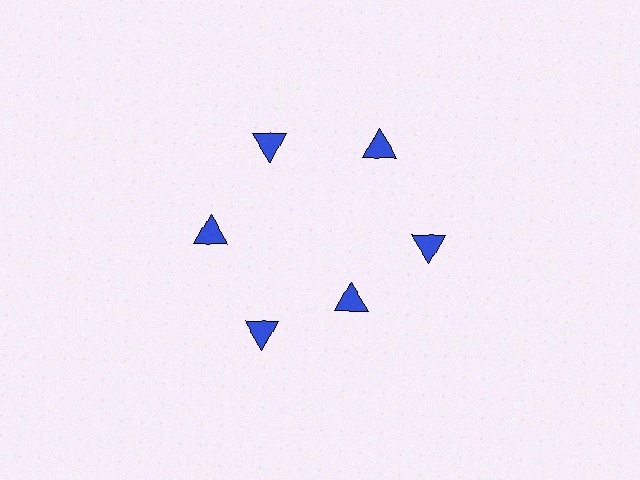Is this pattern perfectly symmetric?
No. The 6 blue triangles are arranged in a ring, but one element near the 5 o'clock position is pulled inward toward the center, breaking the 6-fold rotational symmetry.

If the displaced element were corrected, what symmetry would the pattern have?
It would have 6-fold rotational symmetry — the pattern would map onto itself every 60 degrees.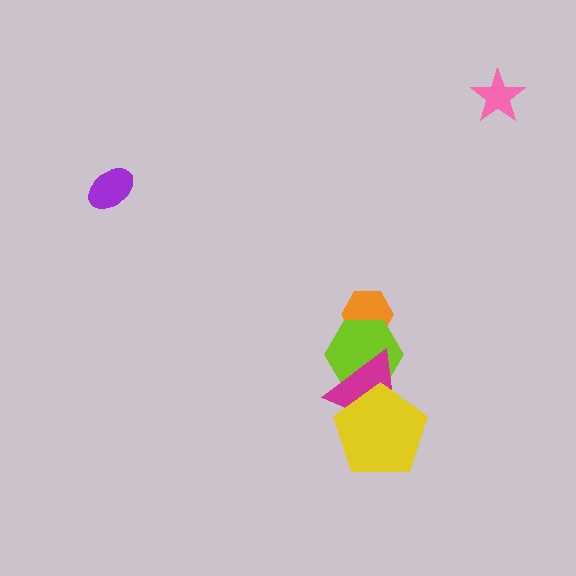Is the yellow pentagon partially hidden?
No, no other shape covers it.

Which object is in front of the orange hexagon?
The lime hexagon is in front of the orange hexagon.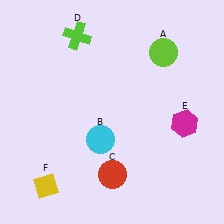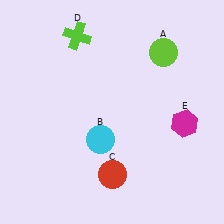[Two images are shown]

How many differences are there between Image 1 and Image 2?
There is 1 difference between the two images.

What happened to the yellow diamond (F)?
The yellow diamond (F) was removed in Image 2. It was in the bottom-left area of Image 1.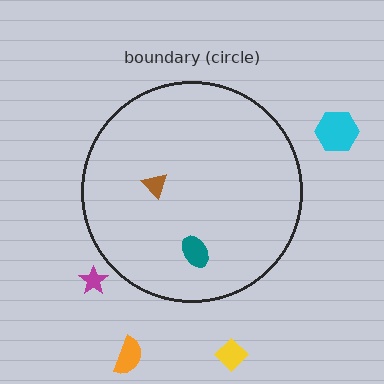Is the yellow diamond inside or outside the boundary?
Outside.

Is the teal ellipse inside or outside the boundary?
Inside.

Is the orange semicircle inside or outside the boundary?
Outside.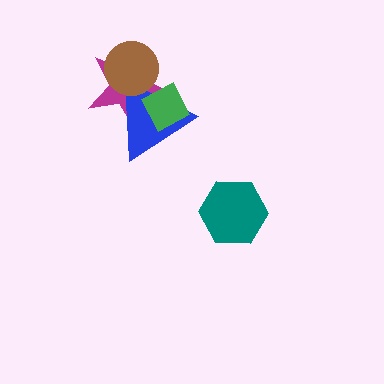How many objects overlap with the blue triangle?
3 objects overlap with the blue triangle.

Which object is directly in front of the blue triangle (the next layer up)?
The brown circle is directly in front of the blue triangle.